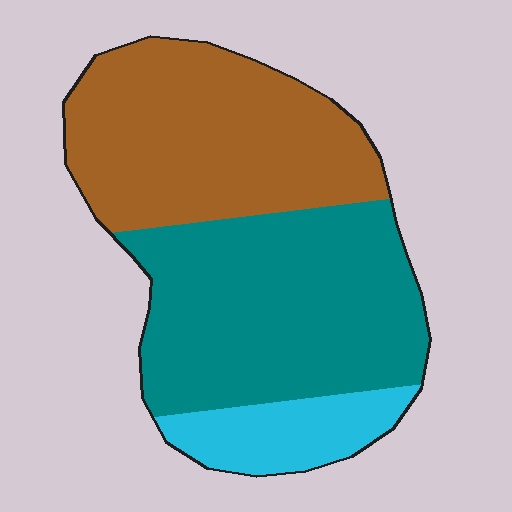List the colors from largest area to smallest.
From largest to smallest: teal, brown, cyan.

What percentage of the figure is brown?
Brown takes up between a quarter and a half of the figure.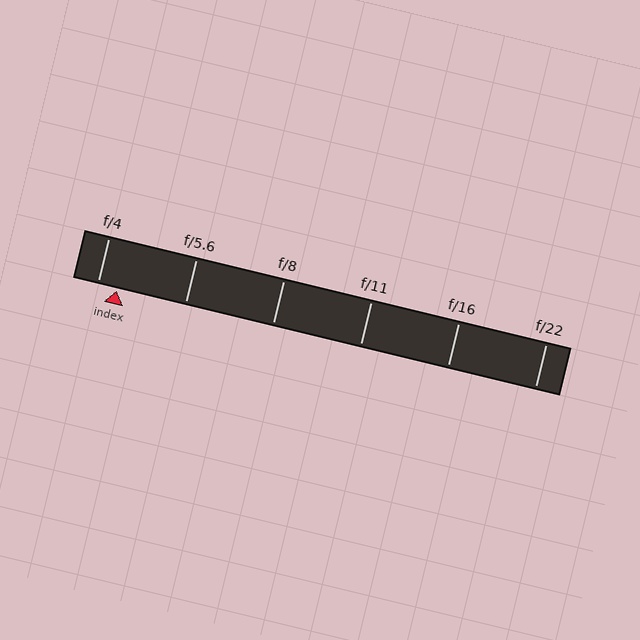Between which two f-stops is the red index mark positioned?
The index mark is between f/4 and f/5.6.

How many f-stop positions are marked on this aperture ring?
There are 6 f-stop positions marked.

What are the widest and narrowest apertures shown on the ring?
The widest aperture shown is f/4 and the narrowest is f/22.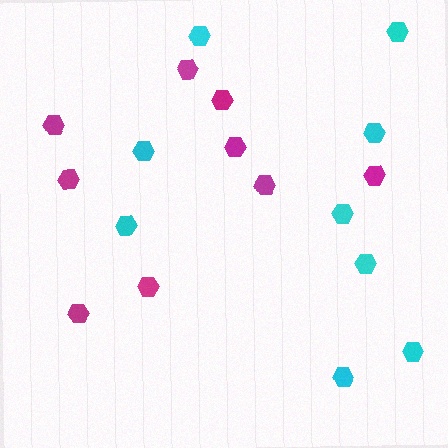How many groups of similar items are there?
There are 2 groups: one group of cyan hexagons (9) and one group of magenta hexagons (9).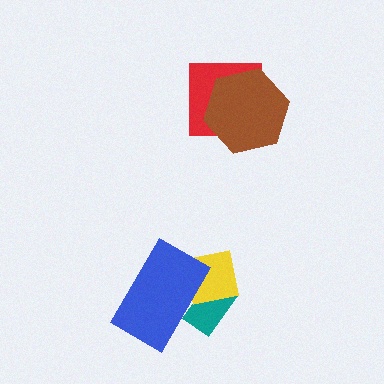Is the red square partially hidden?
Yes, it is partially covered by another shape.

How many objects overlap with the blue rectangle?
2 objects overlap with the blue rectangle.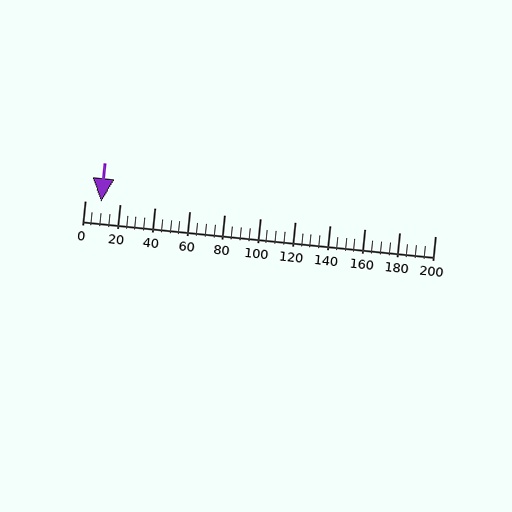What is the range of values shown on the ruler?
The ruler shows values from 0 to 200.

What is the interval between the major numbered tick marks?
The major tick marks are spaced 20 units apart.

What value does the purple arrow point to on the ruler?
The purple arrow points to approximately 9.